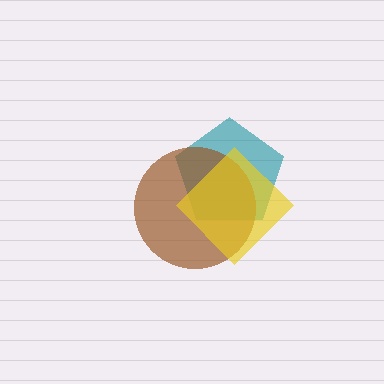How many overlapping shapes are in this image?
There are 3 overlapping shapes in the image.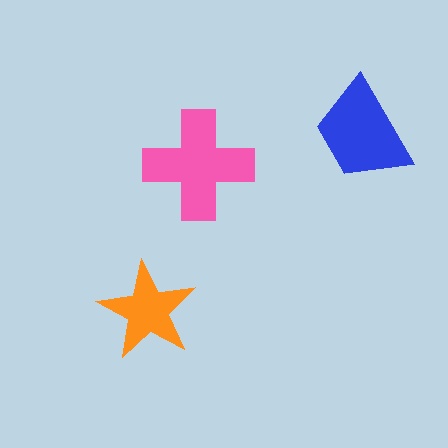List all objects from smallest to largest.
The orange star, the blue trapezoid, the pink cross.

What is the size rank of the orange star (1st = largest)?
3rd.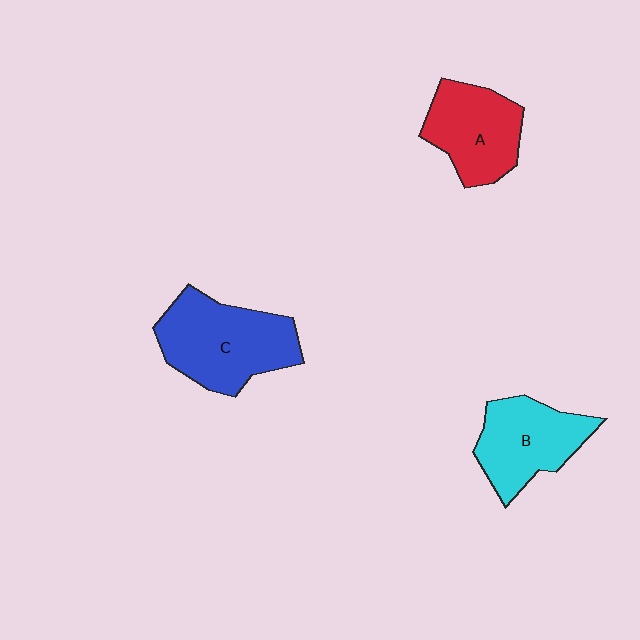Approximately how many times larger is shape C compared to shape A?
Approximately 1.3 times.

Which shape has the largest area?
Shape C (blue).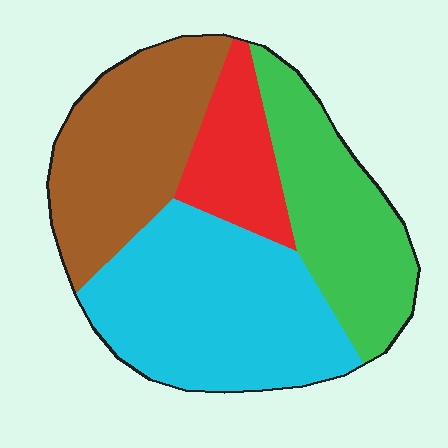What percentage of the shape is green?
Green takes up about one quarter (1/4) of the shape.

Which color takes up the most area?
Cyan, at roughly 35%.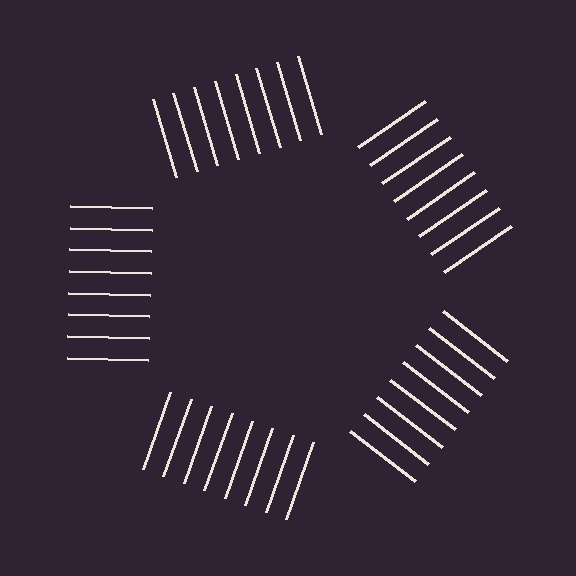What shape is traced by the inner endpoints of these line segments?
An illusory pentagon — the line segments terminate on its edges but no continuous stroke is drawn.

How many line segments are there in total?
40 — 8 along each of the 5 edges.